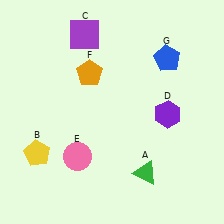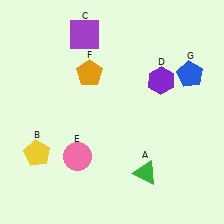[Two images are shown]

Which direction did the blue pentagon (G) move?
The blue pentagon (G) moved right.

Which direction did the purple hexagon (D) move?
The purple hexagon (D) moved up.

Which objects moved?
The objects that moved are: the purple hexagon (D), the blue pentagon (G).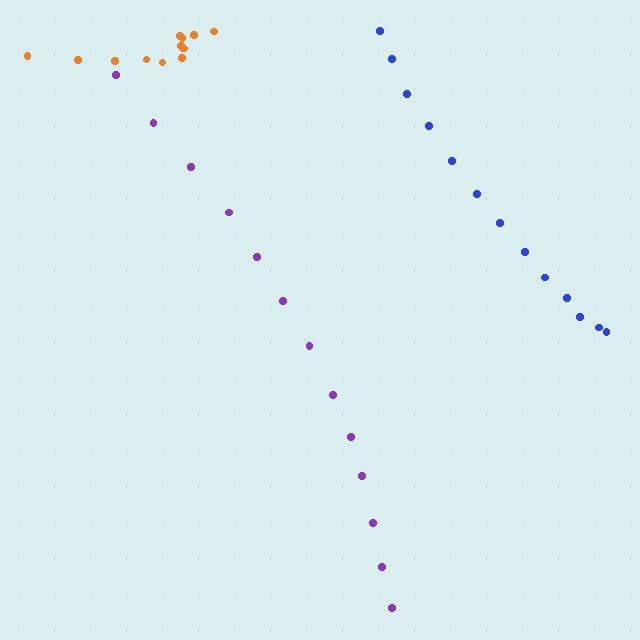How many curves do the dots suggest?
There are 3 distinct paths.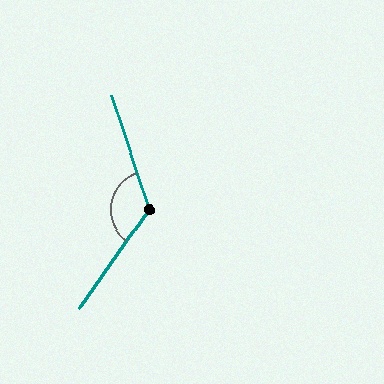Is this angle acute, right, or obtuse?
It is obtuse.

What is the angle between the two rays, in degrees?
Approximately 126 degrees.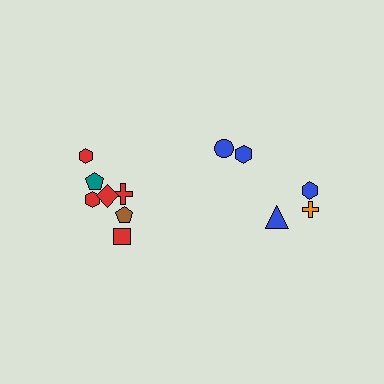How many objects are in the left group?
There are 7 objects.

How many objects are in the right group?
There are 5 objects.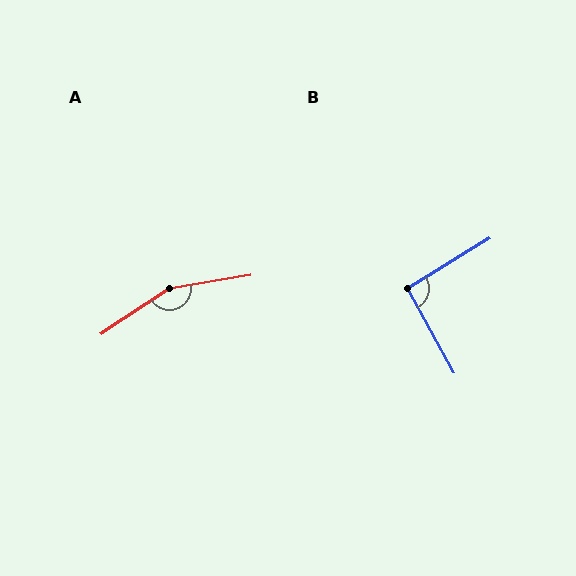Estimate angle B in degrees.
Approximately 92 degrees.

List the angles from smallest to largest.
B (92°), A (156°).